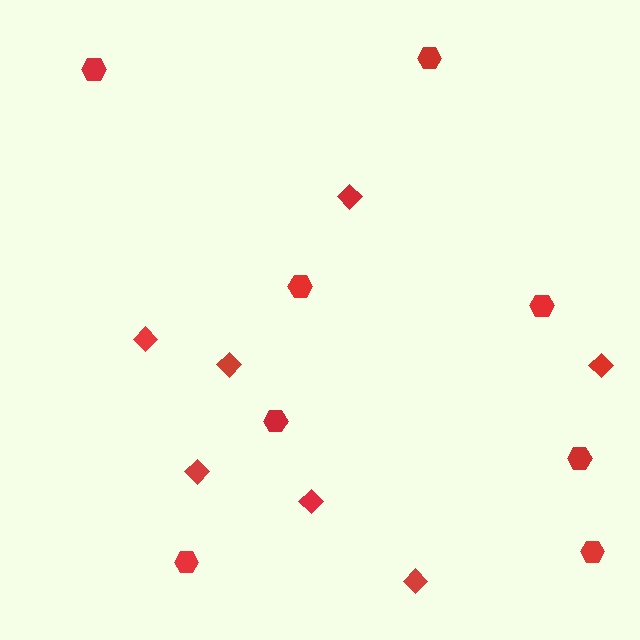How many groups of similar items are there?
There are 2 groups: one group of hexagons (8) and one group of diamonds (7).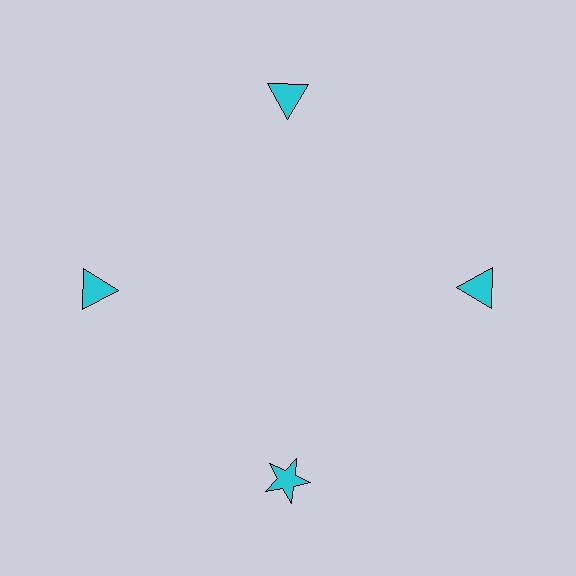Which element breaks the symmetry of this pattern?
The cyan star at roughly the 6 o'clock position breaks the symmetry. All other shapes are cyan triangles.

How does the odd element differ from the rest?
It has a different shape: star instead of triangle.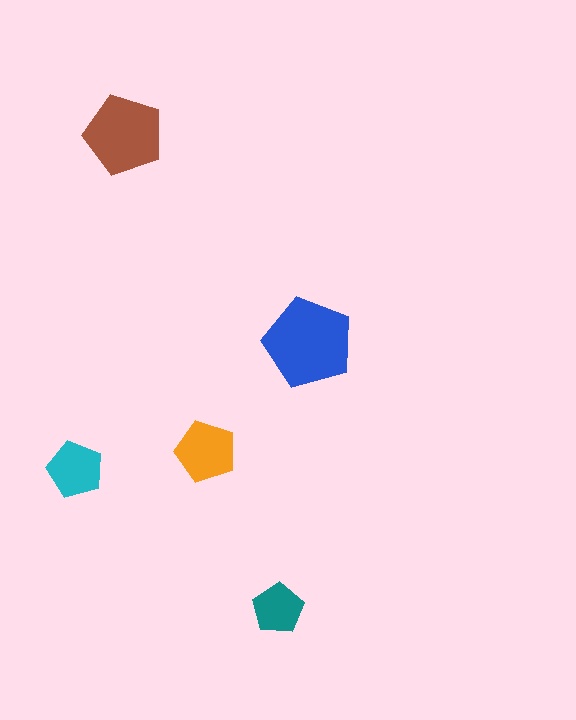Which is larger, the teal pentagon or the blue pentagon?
The blue one.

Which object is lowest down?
The teal pentagon is bottommost.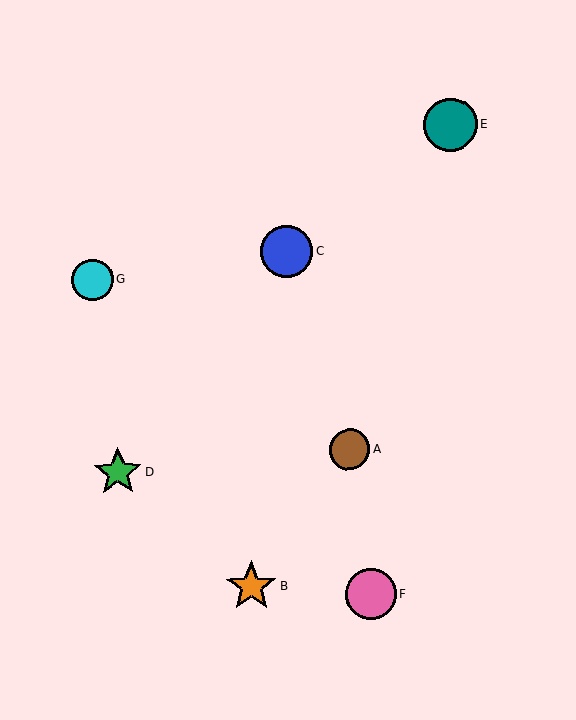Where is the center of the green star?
The center of the green star is at (118, 472).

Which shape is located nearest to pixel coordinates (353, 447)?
The brown circle (labeled A) at (349, 449) is nearest to that location.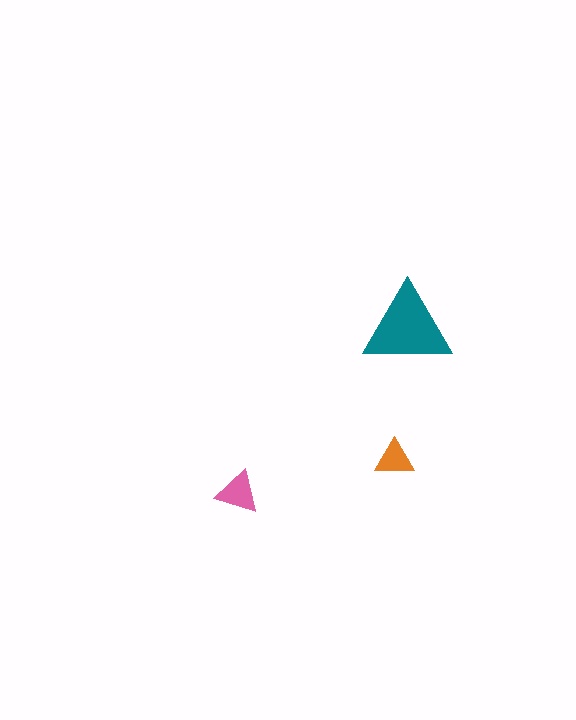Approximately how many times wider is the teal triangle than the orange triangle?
About 2 times wider.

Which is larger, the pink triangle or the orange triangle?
The pink one.